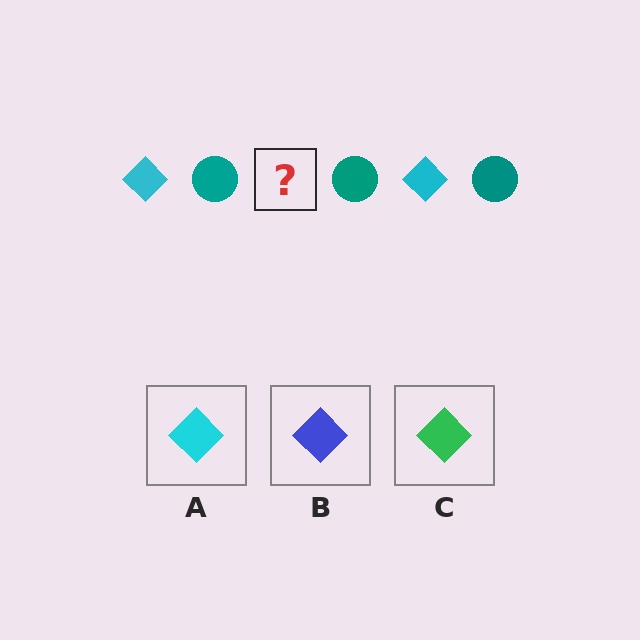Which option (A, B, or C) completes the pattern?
A.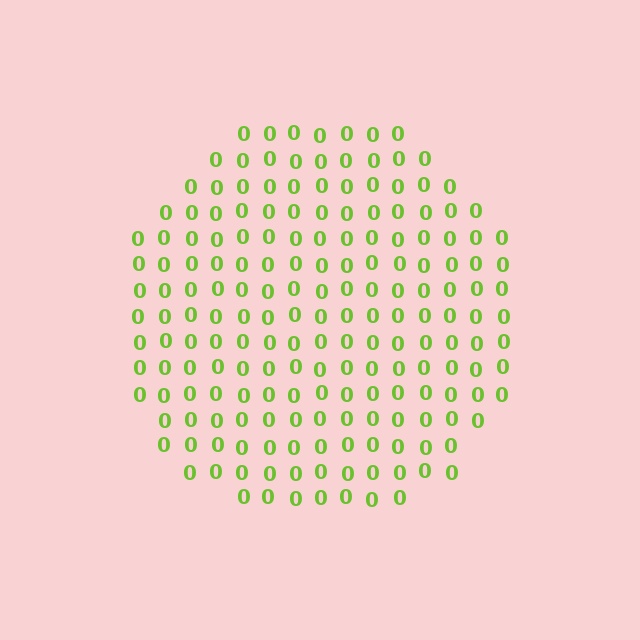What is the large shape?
The large shape is a circle.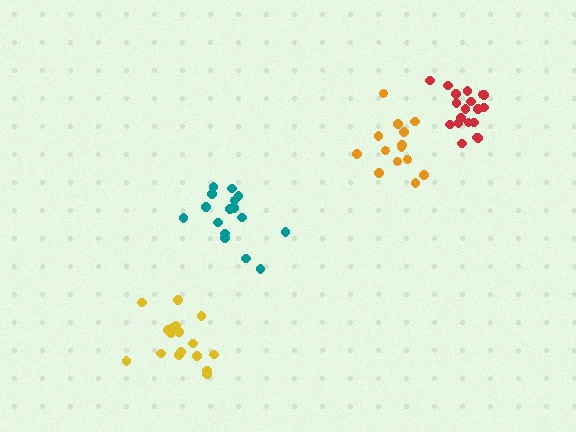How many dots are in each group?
Group 1: 14 dots, Group 2: 16 dots, Group 3: 19 dots, Group 4: 17 dots (66 total).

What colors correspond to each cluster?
The clusters are colored: orange, teal, red, yellow.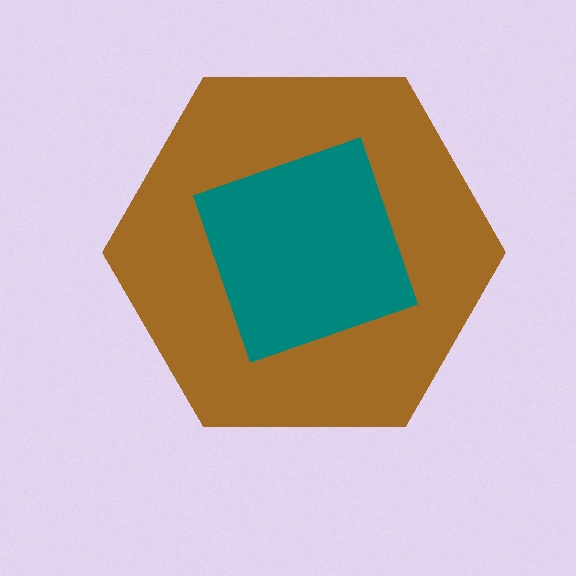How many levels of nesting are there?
2.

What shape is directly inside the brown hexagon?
The teal square.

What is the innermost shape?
The teal square.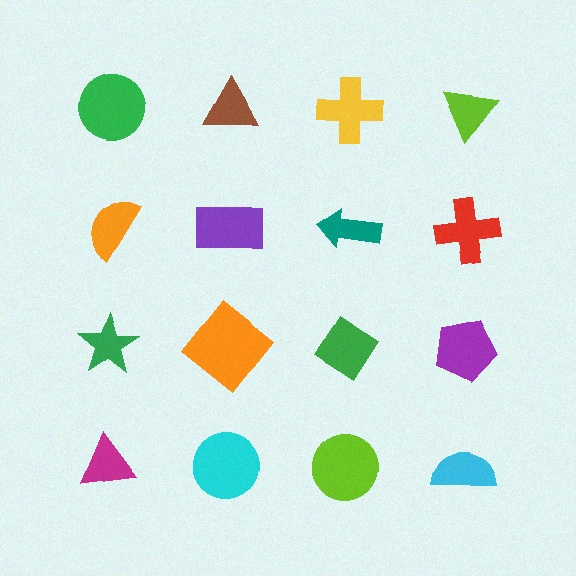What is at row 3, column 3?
A green diamond.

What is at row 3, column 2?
An orange diamond.